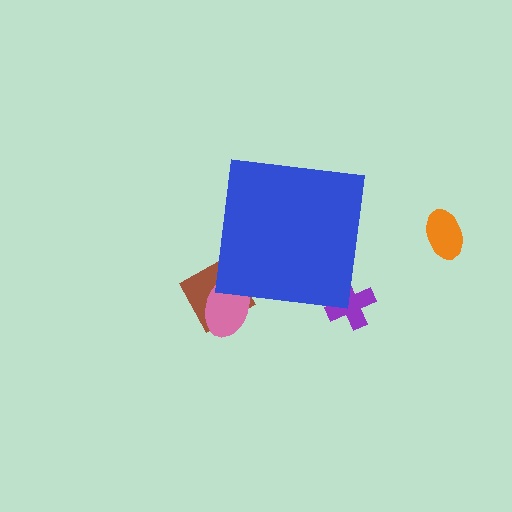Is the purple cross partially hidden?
Yes, the purple cross is partially hidden behind the blue square.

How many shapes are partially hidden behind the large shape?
3 shapes are partially hidden.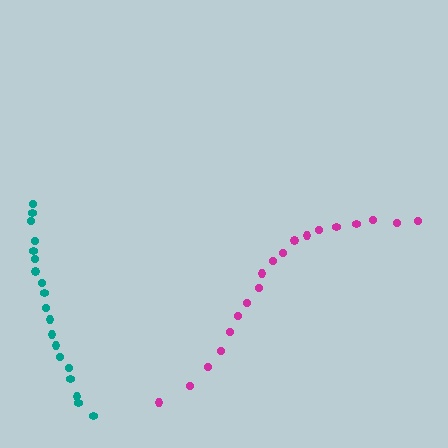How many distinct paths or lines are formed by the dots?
There are 2 distinct paths.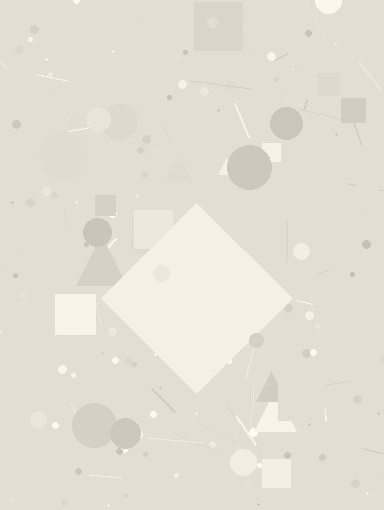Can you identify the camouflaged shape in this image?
The camouflaged shape is a diamond.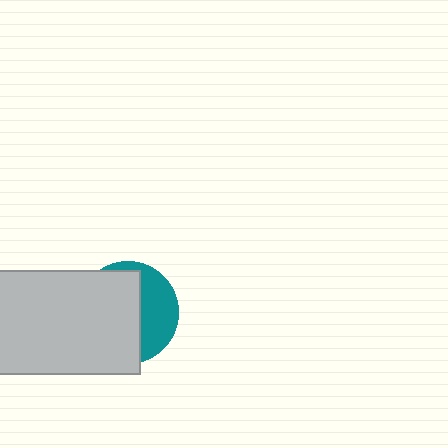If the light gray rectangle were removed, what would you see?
You would see the complete teal circle.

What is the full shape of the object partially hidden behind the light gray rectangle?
The partially hidden object is a teal circle.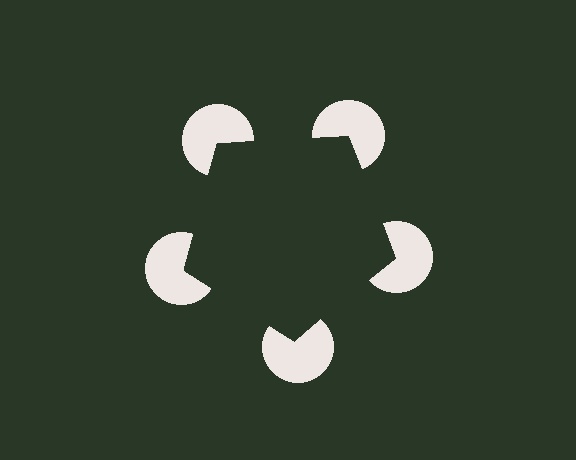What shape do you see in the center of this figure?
An illusory pentagon — its edges are inferred from the aligned wedge cuts in the pac-man discs, not physically drawn.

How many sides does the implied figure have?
5 sides.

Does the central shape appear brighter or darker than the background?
It typically appears slightly darker than the background, even though no actual brightness change is drawn.